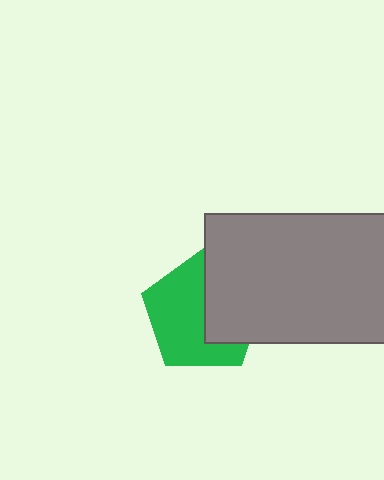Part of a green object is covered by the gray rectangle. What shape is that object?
It is a pentagon.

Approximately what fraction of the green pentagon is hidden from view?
Roughly 41% of the green pentagon is hidden behind the gray rectangle.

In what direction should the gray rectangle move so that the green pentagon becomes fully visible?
The gray rectangle should move right. That is the shortest direction to clear the overlap and leave the green pentagon fully visible.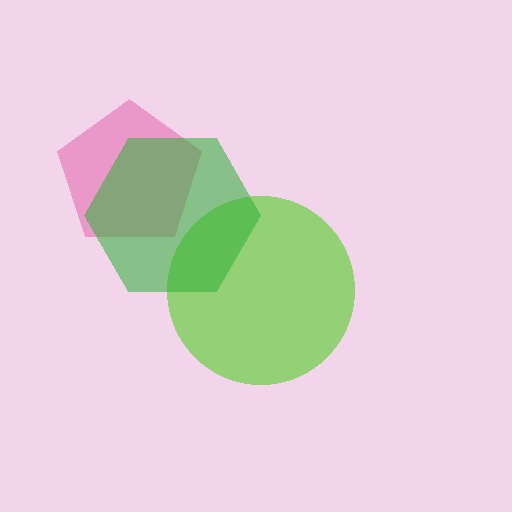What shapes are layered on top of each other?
The layered shapes are: a lime circle, a pink pentagon, a green hexagon.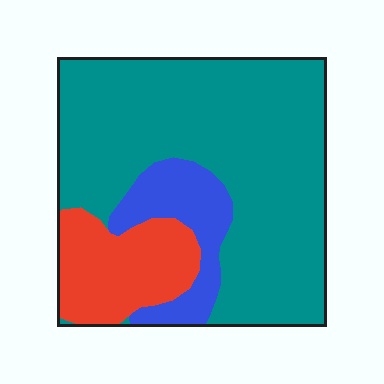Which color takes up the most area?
Teal, at roughly 70%.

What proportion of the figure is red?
Red covers about 20% of the figure.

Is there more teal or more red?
Teal.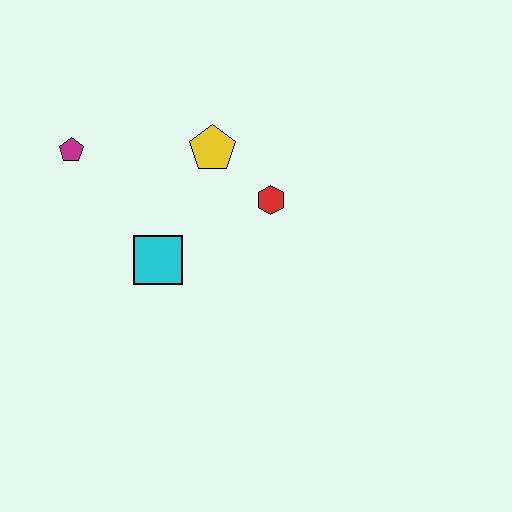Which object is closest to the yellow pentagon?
The red hexagon is closest to the yellow pentagon.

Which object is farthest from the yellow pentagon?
The magenta pentagon is farthest from the yellow pentagon.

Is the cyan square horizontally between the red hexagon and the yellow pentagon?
No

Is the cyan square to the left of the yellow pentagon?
Yes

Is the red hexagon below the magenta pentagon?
Yes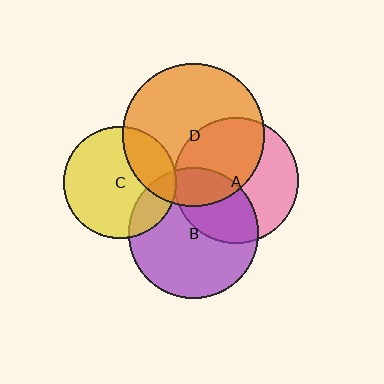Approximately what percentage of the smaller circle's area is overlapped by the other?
Approximately 5%.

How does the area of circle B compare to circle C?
Approximately 1.4 times.